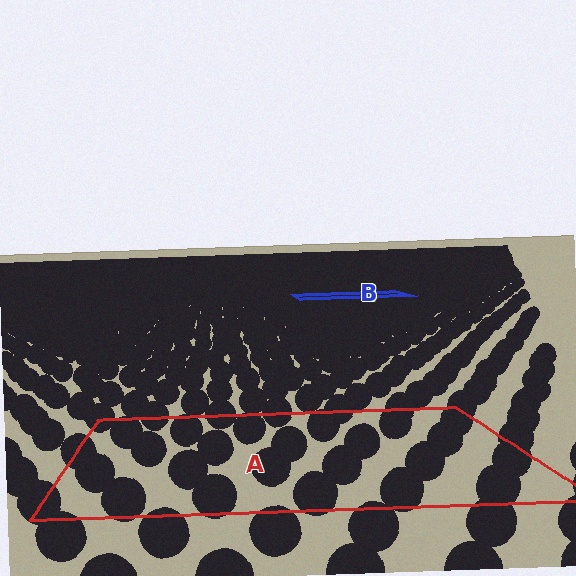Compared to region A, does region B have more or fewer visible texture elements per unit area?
Region B has more texture elements per unit area — they are packed more densely because it is farther away.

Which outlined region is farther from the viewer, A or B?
Region B is farther from the viewer — the texture elements inside it appear smaller and more densely packed.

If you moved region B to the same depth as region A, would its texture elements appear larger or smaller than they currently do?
They would appear larger. At a closer depth, the same texture elements are projected at a bigger on-screen size.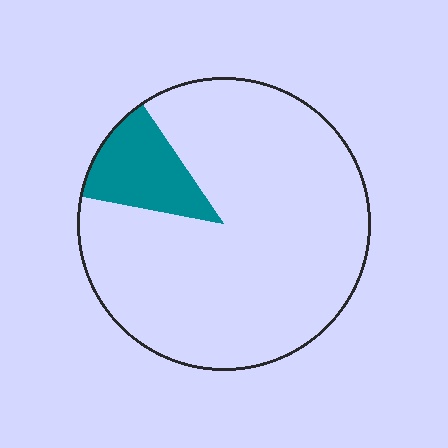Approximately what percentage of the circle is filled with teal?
Approximately 15%.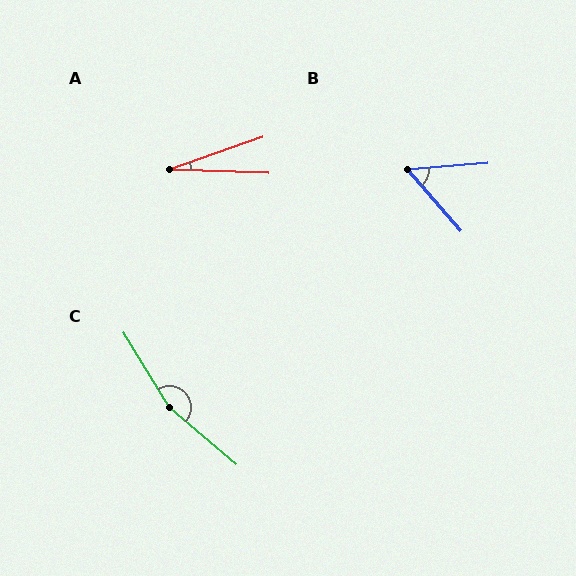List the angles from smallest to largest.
A (21°), B (53°), C (162°).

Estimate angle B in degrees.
Approximately 53 degrees.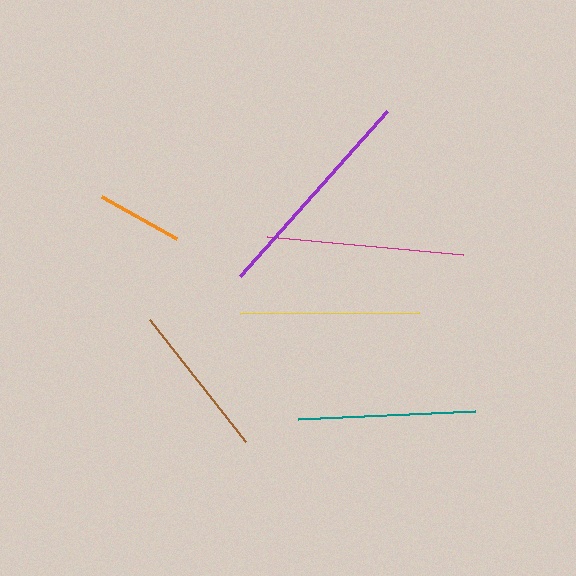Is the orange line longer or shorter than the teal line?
The teal line is longer than the orange line.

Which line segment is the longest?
The purple line is the longest at approximately 221 pixels.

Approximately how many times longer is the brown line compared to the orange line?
The brown line is approximately 1.8 times the length of the orange line.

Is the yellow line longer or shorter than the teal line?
The yellow line is longer than the teal line.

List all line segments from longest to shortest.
From longest to shortest: purple, magenta, yellow, teal, brown, orange.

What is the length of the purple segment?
The purple segment is approximately 221 pixels long.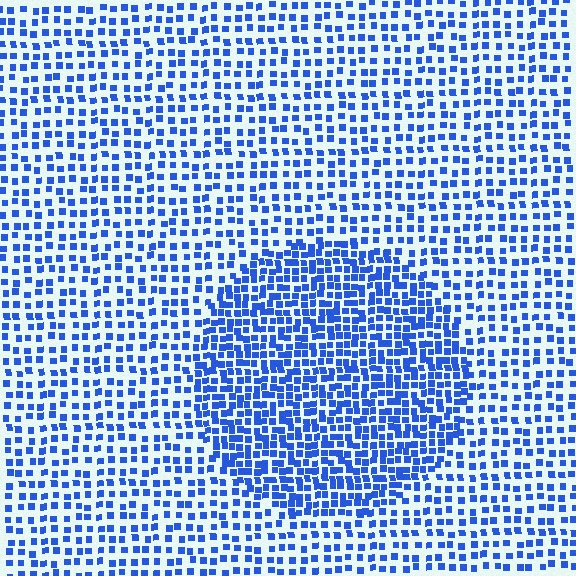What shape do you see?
I see a circle.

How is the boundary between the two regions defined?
The boundary is defined by a change in element density (approximately 1.8x ratio). All elements are the same color, size, and shape.